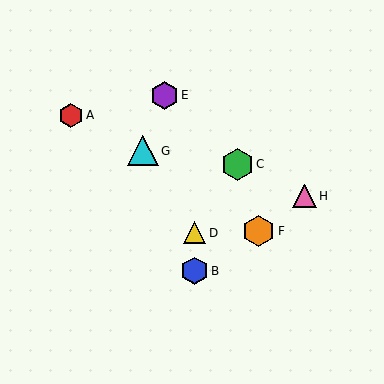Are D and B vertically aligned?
Yes, both are at x≈195.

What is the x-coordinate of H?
Object H is at x≈304.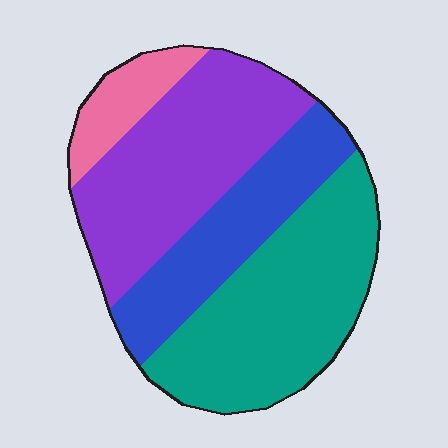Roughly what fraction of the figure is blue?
Blue takes up between a sixth and a third of the figure.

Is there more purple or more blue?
Purple.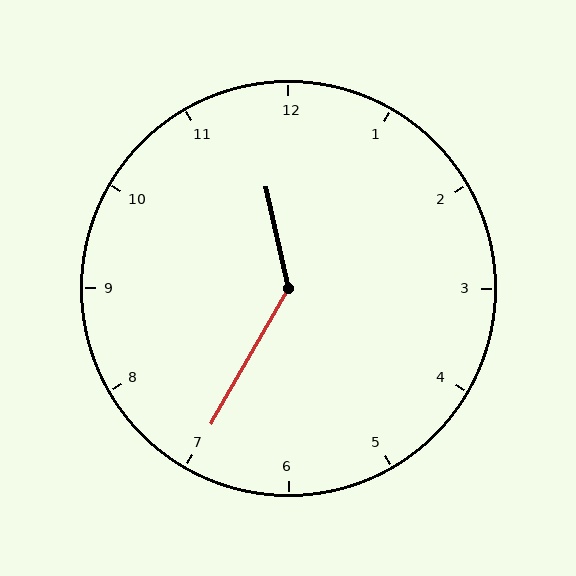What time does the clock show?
11:35.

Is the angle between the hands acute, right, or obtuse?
It is obtuse.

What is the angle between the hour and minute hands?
Approximately 138 degrees.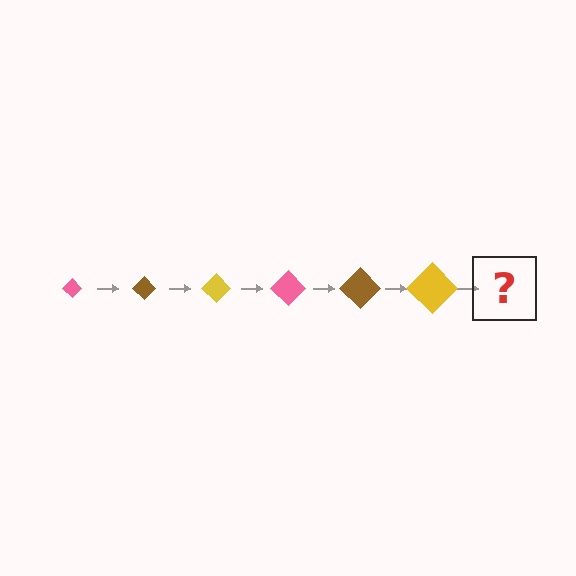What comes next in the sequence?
The next element should be a pink diamond, larger than the previous one.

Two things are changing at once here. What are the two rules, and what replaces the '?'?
The two rules are that the diamond grows larger each step and the color cycles through pink, brown, and yellow. The '?' should be a pink diamond, larger than the previous one.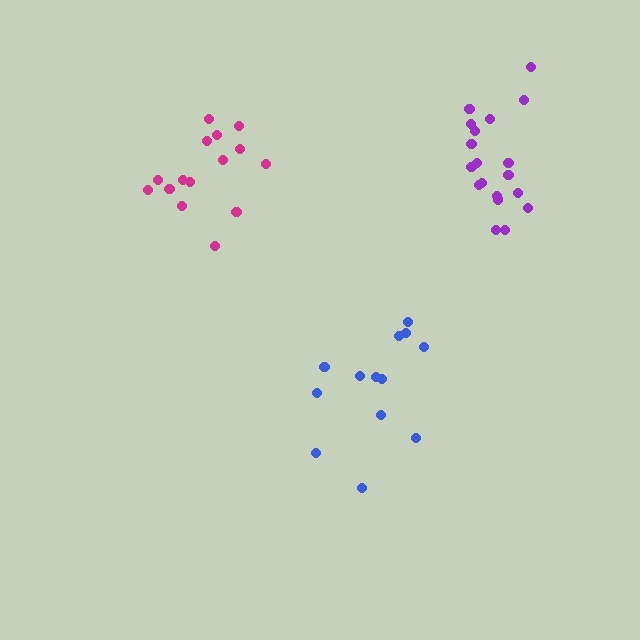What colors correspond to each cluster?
The clusters are colored: blue, magenta, purple.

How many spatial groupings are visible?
There are 3 spatial groupings.